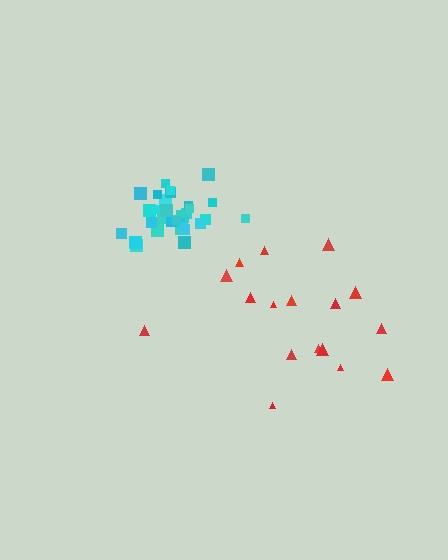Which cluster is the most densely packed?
Cyan.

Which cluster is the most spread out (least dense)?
Red.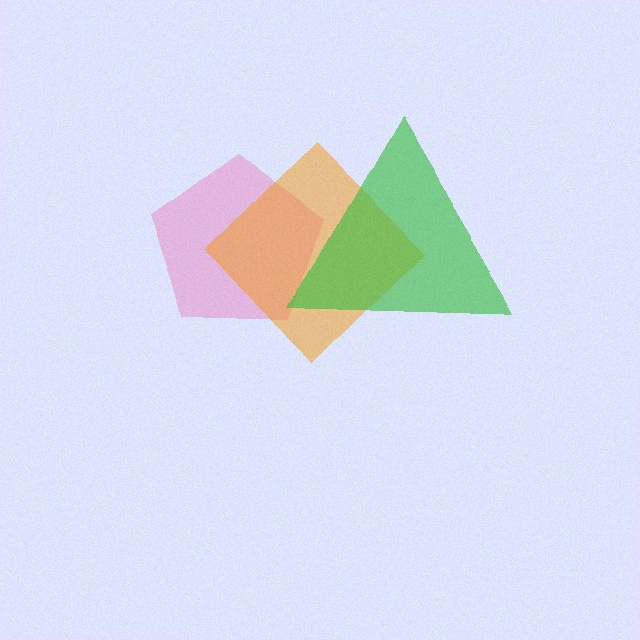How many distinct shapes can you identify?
There are 3 distinct shapes: a pink pentagon, an orange diamond, a green triangle.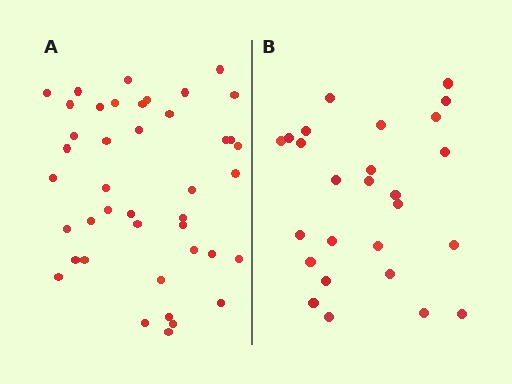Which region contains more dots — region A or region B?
Region A (the left region) has more dots.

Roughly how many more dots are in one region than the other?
Region A has approximately 15 more dots than region B.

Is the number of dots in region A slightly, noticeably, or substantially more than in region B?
Region A has substantially more. The ratio is roughly 1.6 to 1.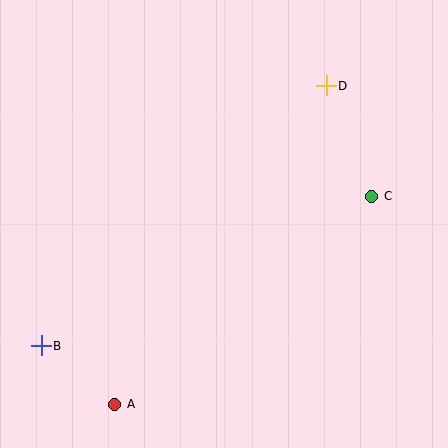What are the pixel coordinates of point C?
Point C is at (372, 196).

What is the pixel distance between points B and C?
The distance between B and C is 363 pixels.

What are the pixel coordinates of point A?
Point A is at (115, 404).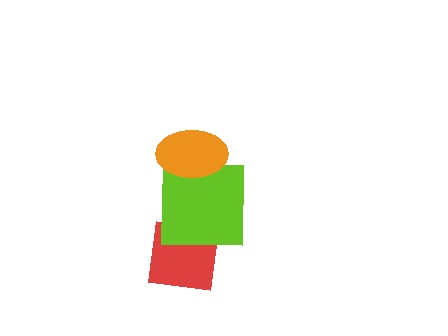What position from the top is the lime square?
The lime square is 2nd from the top.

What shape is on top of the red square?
The lime square is on top of the red square.